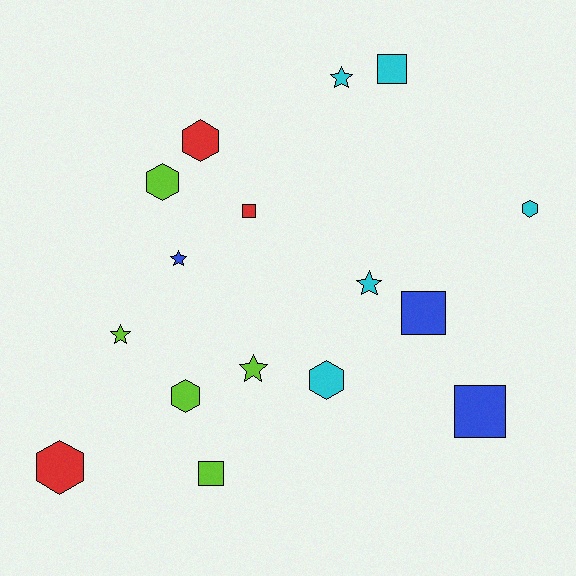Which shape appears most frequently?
Hexagon, with 6 objects.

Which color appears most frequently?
Cyan, with 5 objects.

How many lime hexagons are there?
There are 2 lime hexagons.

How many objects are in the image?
There are 16 objects.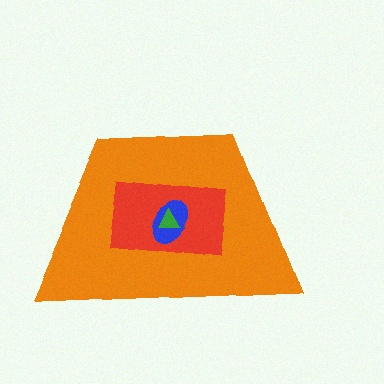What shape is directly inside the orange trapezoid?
The red rectangle.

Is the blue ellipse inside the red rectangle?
Yes.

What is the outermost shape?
The orange trapezoid.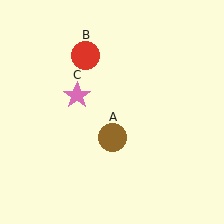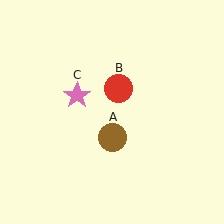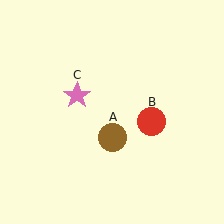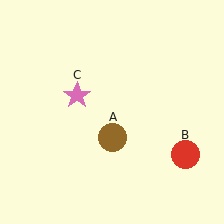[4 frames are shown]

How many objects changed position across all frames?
1 object changed position: red circle (object B).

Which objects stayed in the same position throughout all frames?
Brown circle (object A) and pink star (object C) remained stationary.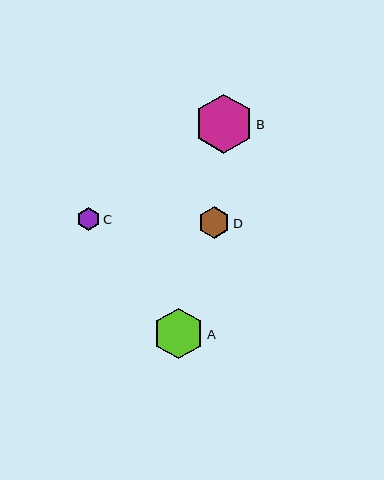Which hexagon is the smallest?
Hexagon C is the smallest with a size of approximately 23 pixels.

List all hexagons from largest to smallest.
From largest to smallest: B, A, D, C.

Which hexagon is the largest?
Hexagon B is the largest with a size of approximately 59 pixels.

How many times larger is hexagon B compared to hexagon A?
Hexagon B is approximately 1.2 times the size of hexagon A.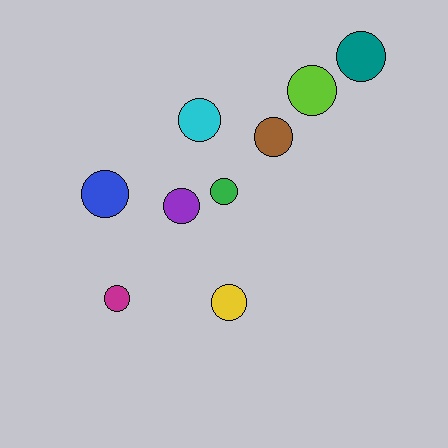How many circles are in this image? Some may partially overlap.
There are 9 circles.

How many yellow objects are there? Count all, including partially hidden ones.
There is 1 yellow object.